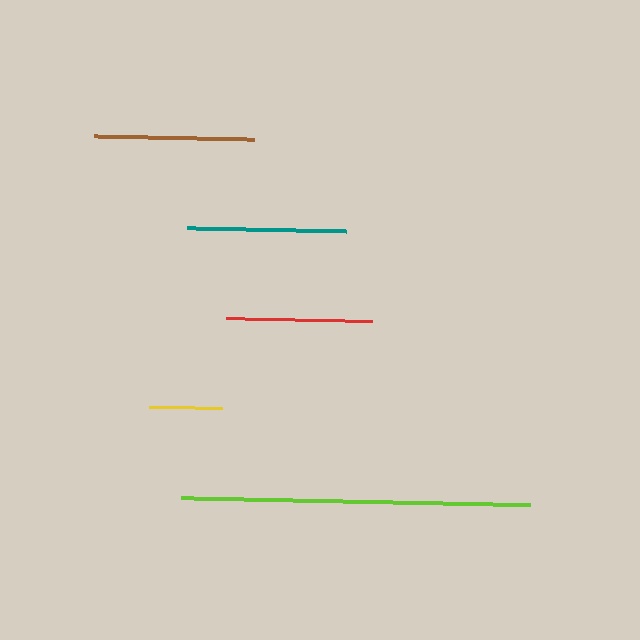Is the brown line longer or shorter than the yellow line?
The brown line is longer than the yellow line.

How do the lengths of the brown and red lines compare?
The brown and red lines are approximately the same length.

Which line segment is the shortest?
The yellow line is the shortest at approximately 73 pixels.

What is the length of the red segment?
The red segment is approximately 146 pixels long.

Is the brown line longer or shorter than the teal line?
The brown line is longer than the teal line.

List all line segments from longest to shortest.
From longest to shortest: lime, brown, teal, red, yellow.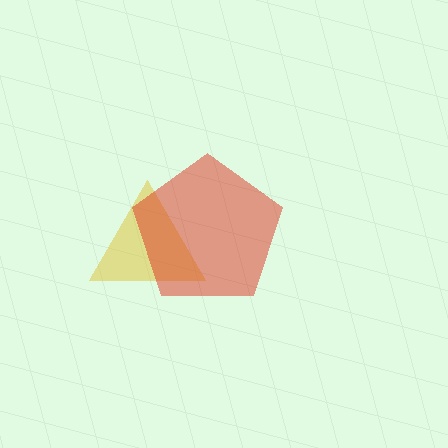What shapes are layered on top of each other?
The layered shapes are: a yellow triangle, a red pentagon.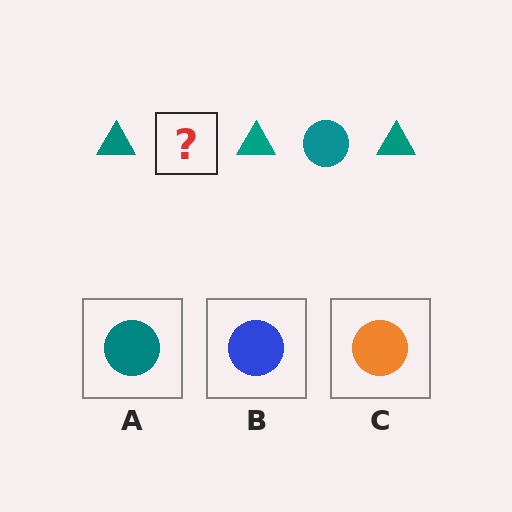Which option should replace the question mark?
Option A.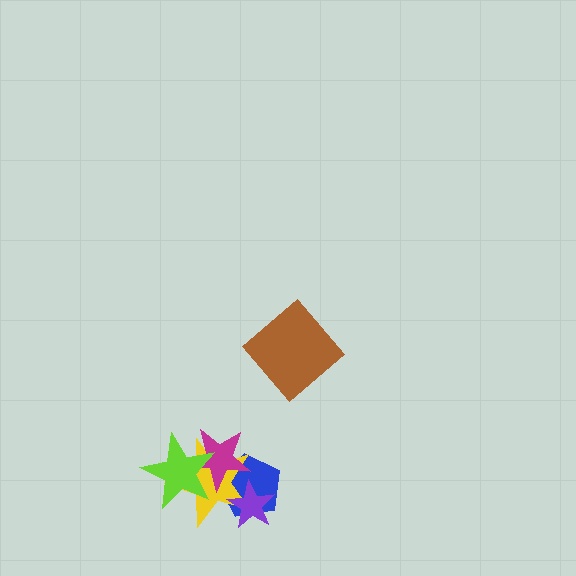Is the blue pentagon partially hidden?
Yes, it is partially covered by another shape.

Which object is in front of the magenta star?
The lime star is in front of the magenta star.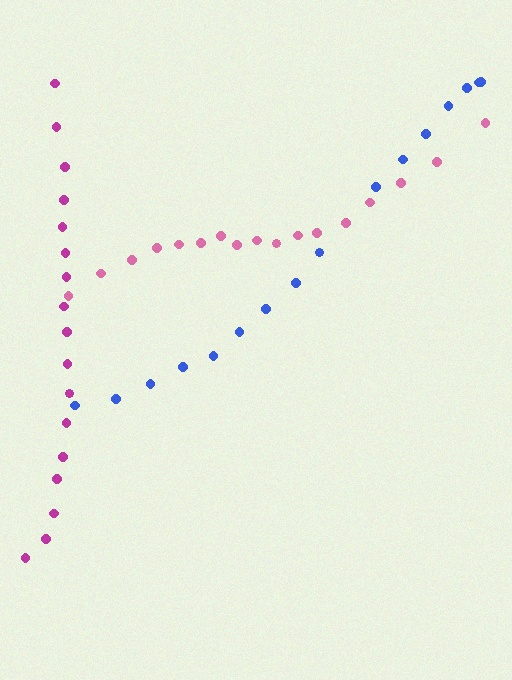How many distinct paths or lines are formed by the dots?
There are 3 distinct paths.